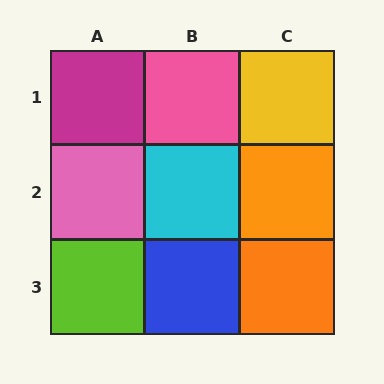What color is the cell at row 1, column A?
Magenta.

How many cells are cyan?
1 cell is cyan.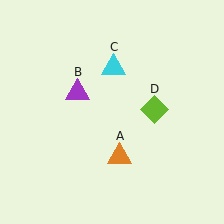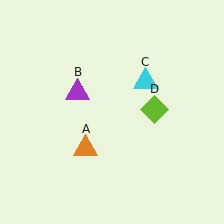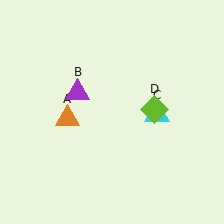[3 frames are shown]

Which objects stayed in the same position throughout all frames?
Purple triangle (object B) and lime diamond (object D) remained stationary.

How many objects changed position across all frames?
2 objects changed position: orange triangle (object A), cyan triangle (object C).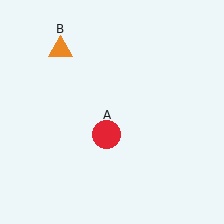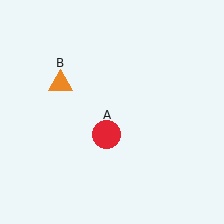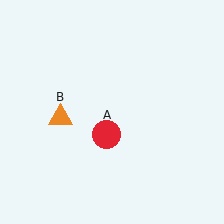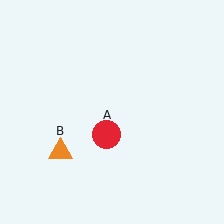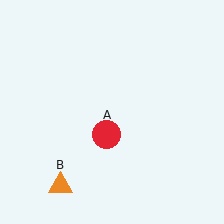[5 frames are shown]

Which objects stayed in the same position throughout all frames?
Red circle (object A) remained stationary.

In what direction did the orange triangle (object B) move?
The orange triangle (object B) moved down.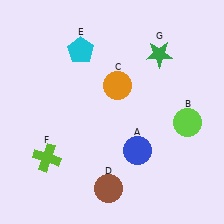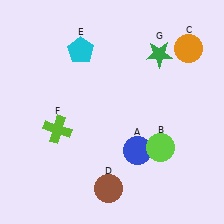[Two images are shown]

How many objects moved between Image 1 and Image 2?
3 objects moved between the two images.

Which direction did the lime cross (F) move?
The lime cross (F) moved up.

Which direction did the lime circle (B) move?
The lime circle (B) moved left.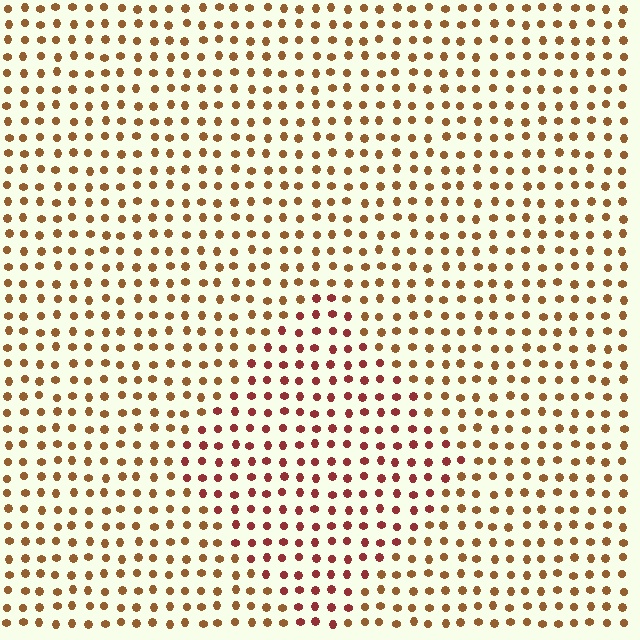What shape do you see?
I see a diamond.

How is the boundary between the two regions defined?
The boundary is defined purely by a slight shift in hue (about 32 degrees). Spacing, size, and orientation are identical on both sides.